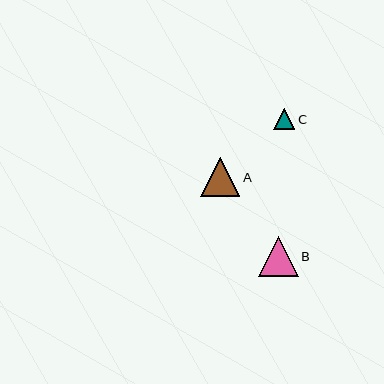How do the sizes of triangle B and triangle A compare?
Triangle B and triangle A are approximately the same size.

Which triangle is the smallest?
Triangle C is the smallest with a size of approximately 21 pixels.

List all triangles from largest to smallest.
From largest to smallest: B, A, C.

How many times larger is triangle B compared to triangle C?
Triangle B is approximately 1.9 times the size of triangle C.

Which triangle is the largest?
Triangle B is the largest with a size of approximately 40 pixels.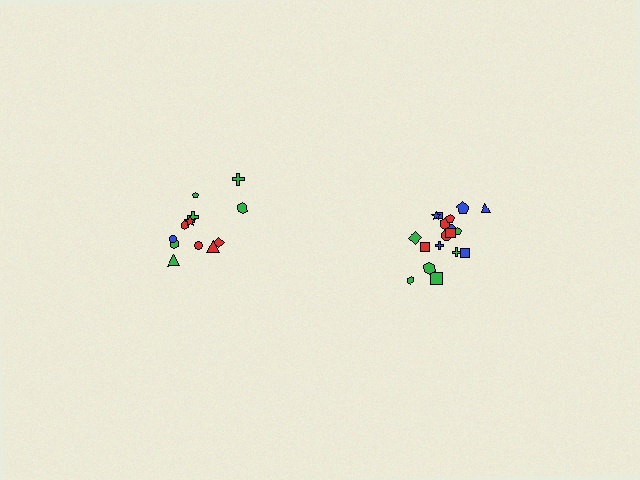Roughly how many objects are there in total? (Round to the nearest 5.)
Roughly 30 objects in total.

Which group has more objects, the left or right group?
The right group.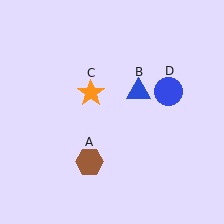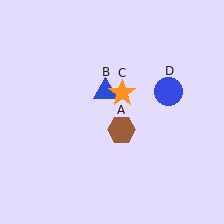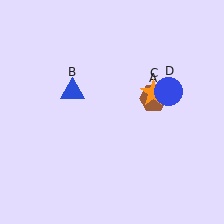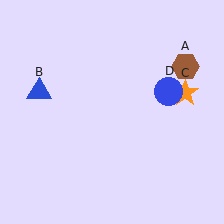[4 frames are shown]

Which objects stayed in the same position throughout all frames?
Blue circle (object D) remained stationary.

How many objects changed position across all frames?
3 objects changed position: brown hexagon (object A), blue triangle (object B), orange star (object C).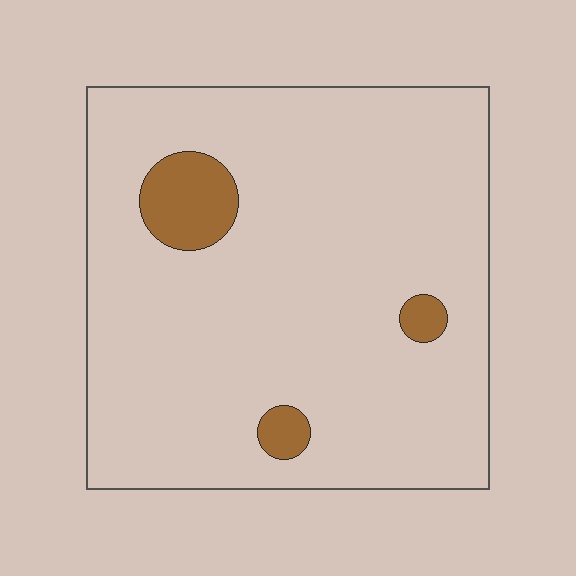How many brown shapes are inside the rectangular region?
3.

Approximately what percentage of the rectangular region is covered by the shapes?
Approximately 5%.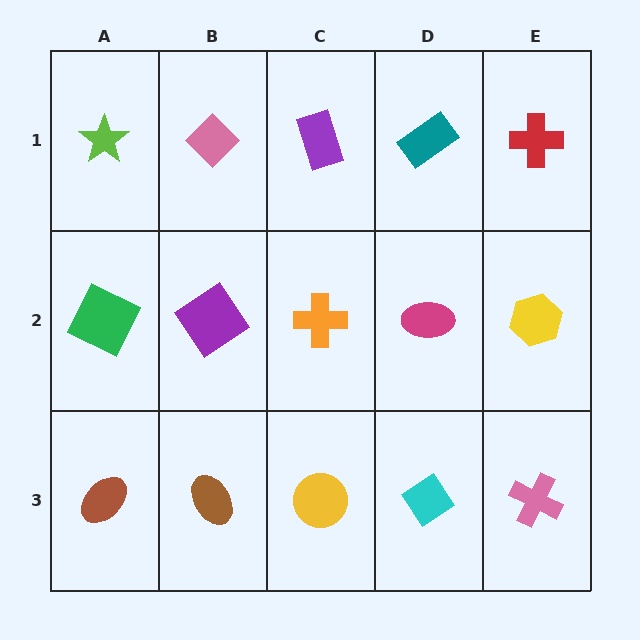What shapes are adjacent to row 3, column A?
A green square (row 2, column A), a brown ellipse (row 3, column B).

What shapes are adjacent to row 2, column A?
A lime star (row 1, column A), a brown ellipse (row 3, column A), a purple diamond (row 2, column B).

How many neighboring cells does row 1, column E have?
2.